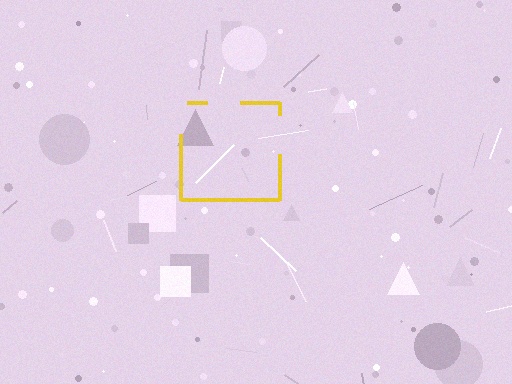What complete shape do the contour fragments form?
The contour fragments form a square.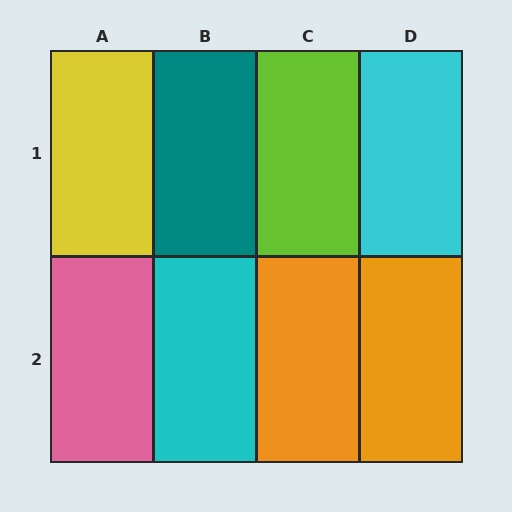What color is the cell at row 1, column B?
Teal.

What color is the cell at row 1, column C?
Lime.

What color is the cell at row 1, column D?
Cyan.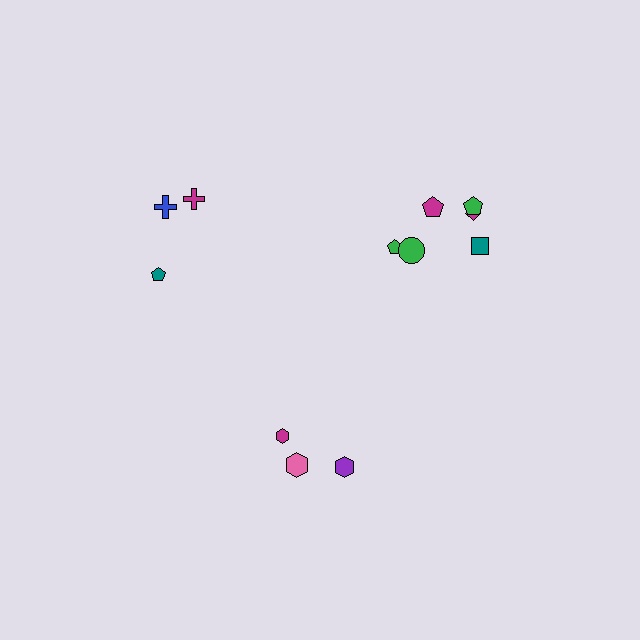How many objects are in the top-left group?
There are 3 objects.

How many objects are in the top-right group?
There are 6 objects.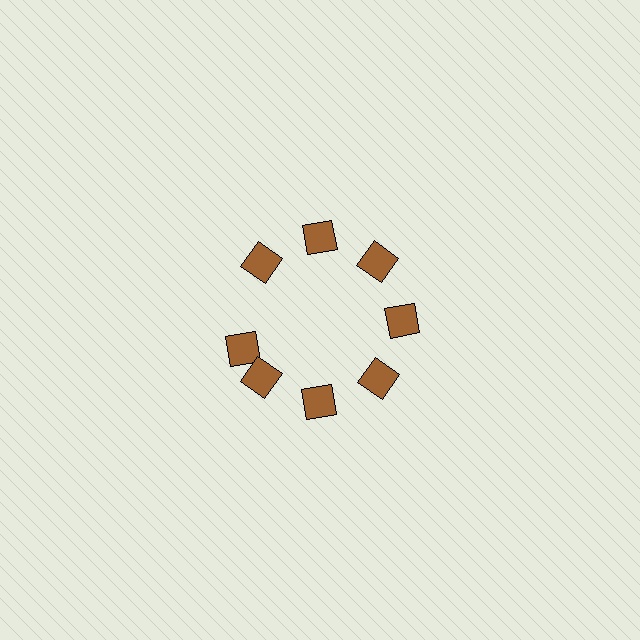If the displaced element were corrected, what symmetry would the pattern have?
It would have 8-fold rotational symmetry — the pattern would map onto itself every 45 degrees.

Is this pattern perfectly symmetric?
No. The 8 brown diamonds are arranged in a ring, but one element near the 9 o'clock position is rotated out of alignment along the ring, breaking the 8-fold rotational symmetry.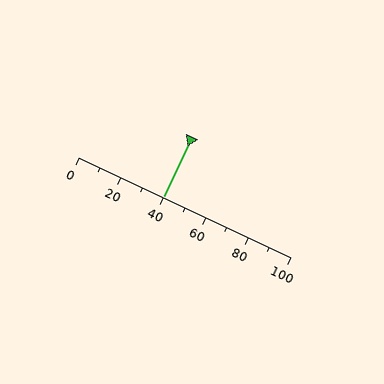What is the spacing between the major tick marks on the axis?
The major ticks are spaced 20 apart.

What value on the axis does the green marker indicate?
The marker indicates approximately 40.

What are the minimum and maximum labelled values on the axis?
The axis runs from 0 to 100.